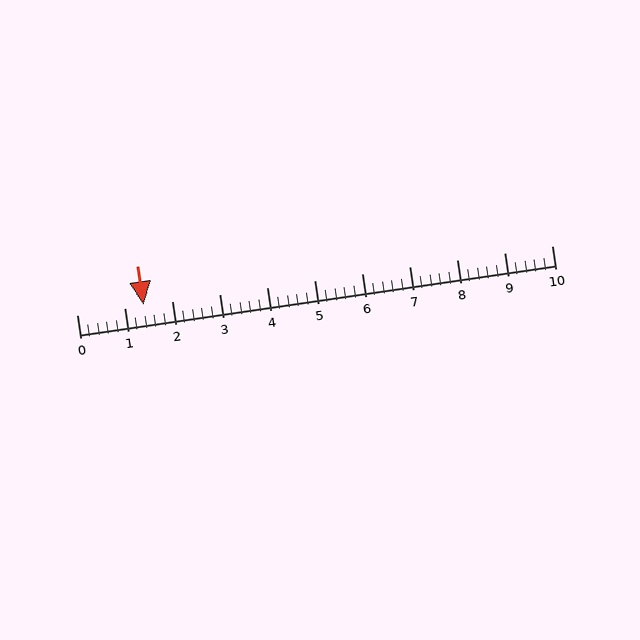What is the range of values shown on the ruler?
The ruler shows values from 0 to 10.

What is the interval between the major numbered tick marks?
The major tick marks are spaced 1 units apart.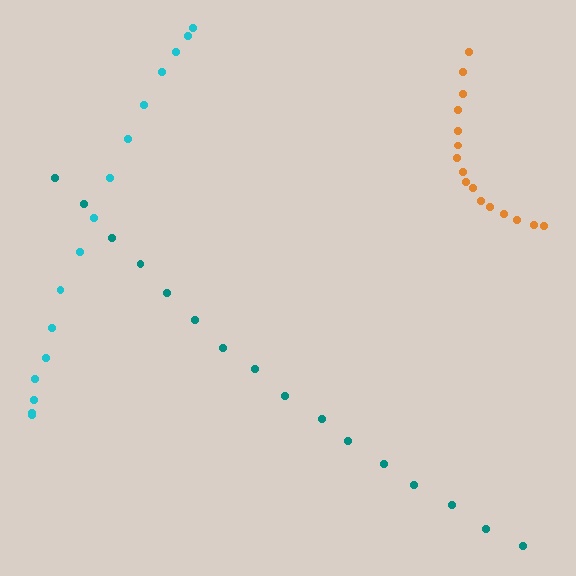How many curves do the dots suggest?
There are 3 distinct paths.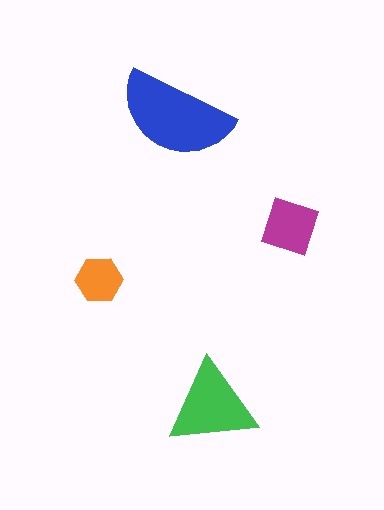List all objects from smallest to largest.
The orange hexagon, the magenta diamond, the green triangle, the blue semicircle.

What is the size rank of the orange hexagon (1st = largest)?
4th.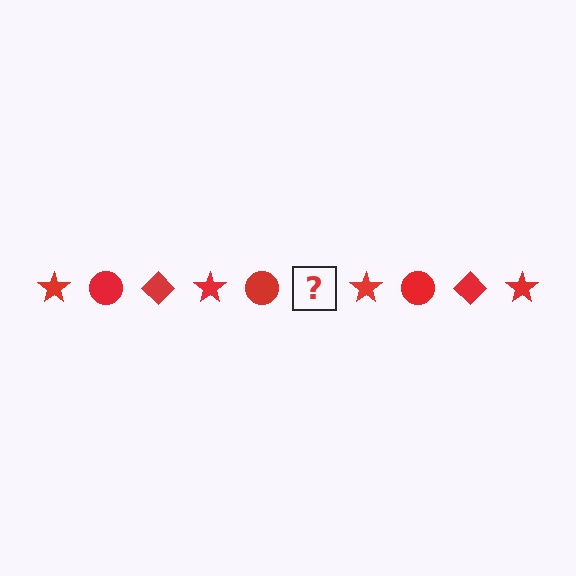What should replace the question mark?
The question mark should be replaced with a red diamond.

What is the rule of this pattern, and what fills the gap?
The rule is that the pattern cycles through star, circle, diamond shapes in red. The gap should be filled with a red diamond.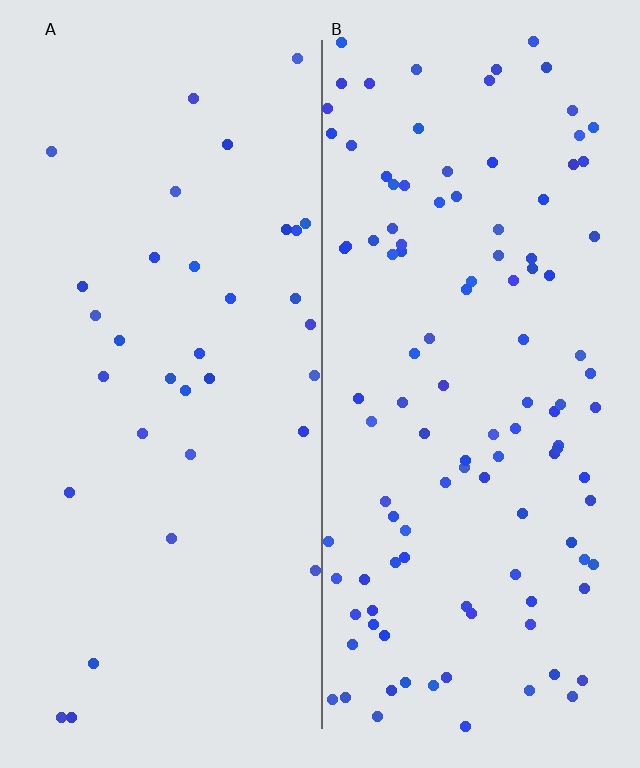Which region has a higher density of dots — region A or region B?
B (the right).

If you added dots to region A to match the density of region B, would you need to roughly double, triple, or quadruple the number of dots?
Approximately triple.